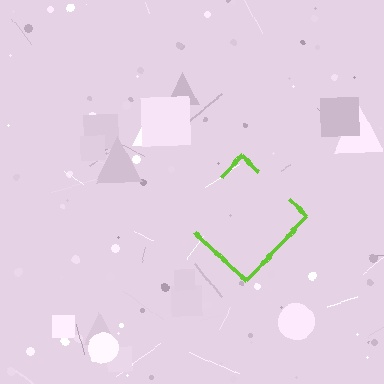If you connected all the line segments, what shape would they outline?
They would outline a diamond.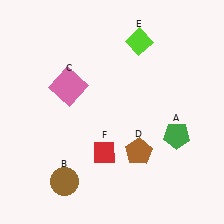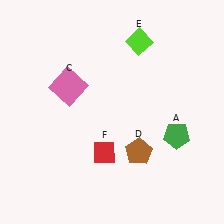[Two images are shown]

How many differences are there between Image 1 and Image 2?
There is 1 difference between the two images.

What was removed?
The brown circle (B) was removed in Image 2.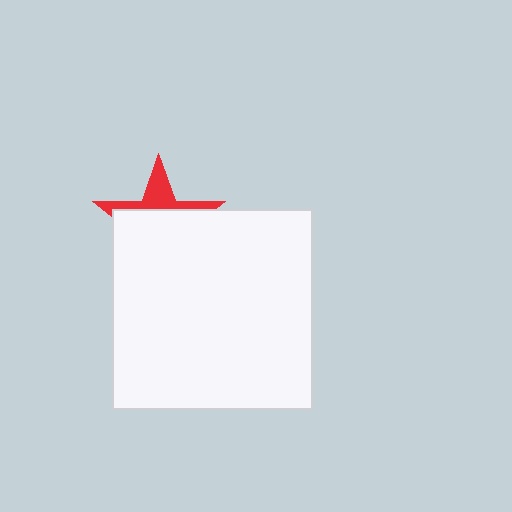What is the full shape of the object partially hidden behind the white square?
The partially hidden object is a red star.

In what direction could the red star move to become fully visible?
The red star could move up. That would shift it out from behind the white square entirely.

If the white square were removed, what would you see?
You would see the complete red star.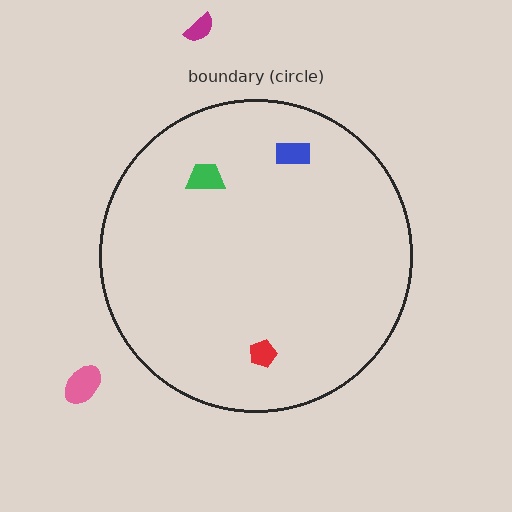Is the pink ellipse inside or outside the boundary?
Outside.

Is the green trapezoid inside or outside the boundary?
Inside.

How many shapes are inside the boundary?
3 inside, 2 outside.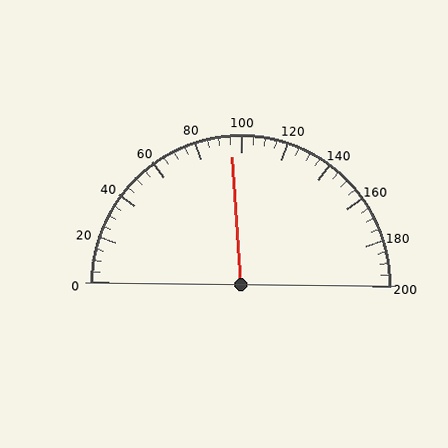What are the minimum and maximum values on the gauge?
The gauge ranges from 0 to 200.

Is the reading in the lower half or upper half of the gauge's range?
The reading is in the lower half of the range (0 to 200).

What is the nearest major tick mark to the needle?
The nearest major tick mark is 100.